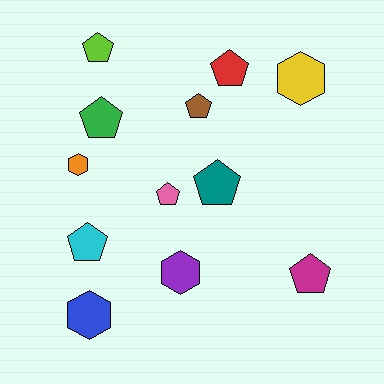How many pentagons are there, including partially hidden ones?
There are 8 pentagons.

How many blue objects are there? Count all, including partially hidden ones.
There is 1 blue object.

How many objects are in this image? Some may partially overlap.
There are 12 objects.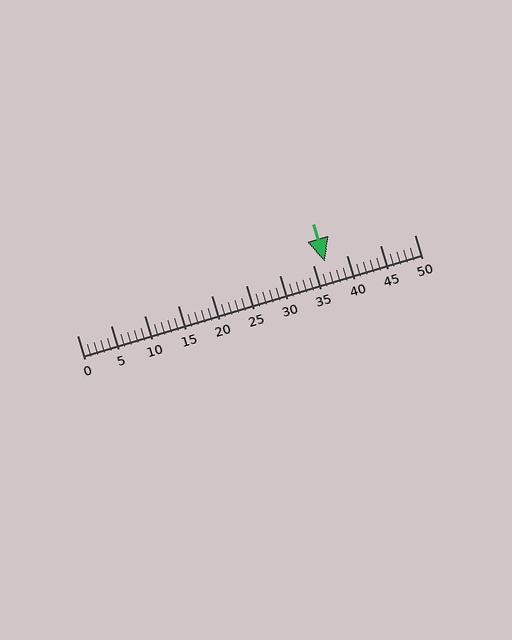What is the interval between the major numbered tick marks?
The major tick marks are spaced 5 units apart.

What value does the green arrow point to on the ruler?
The green arrow points to approximately 37.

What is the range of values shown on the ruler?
The ruler shows values from 0 to 50.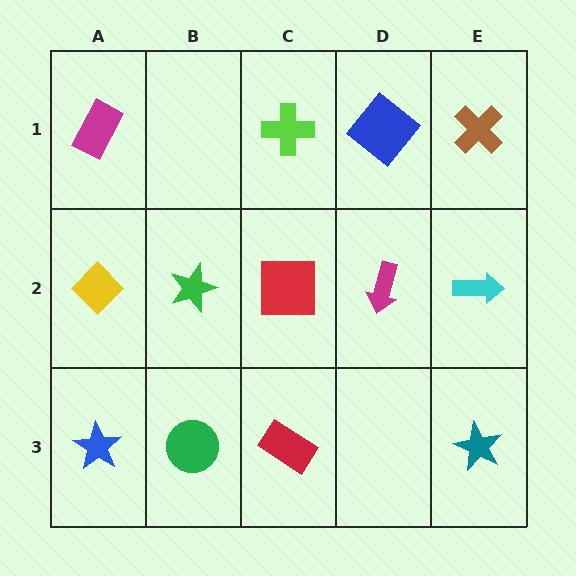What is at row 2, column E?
A cyan arrow.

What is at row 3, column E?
A teal star.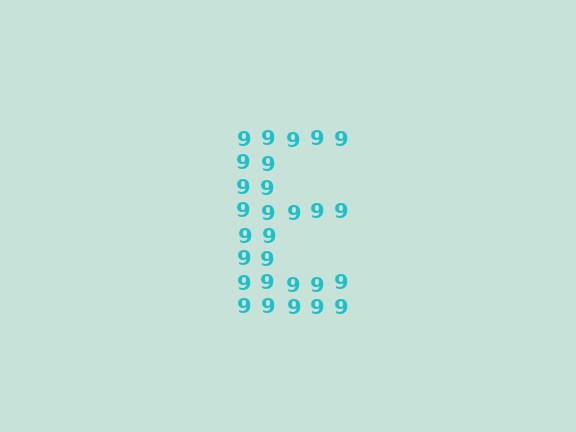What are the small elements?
The small elements are digit 9's.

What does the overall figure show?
The overall figure shows the letter E.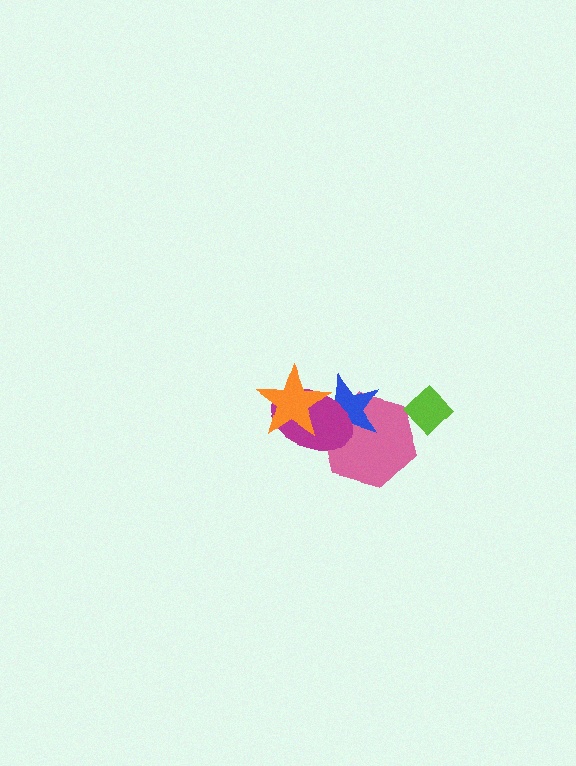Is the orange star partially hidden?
No, no other shape covers it.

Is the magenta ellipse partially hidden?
Yes, it is partially covered by another shape.